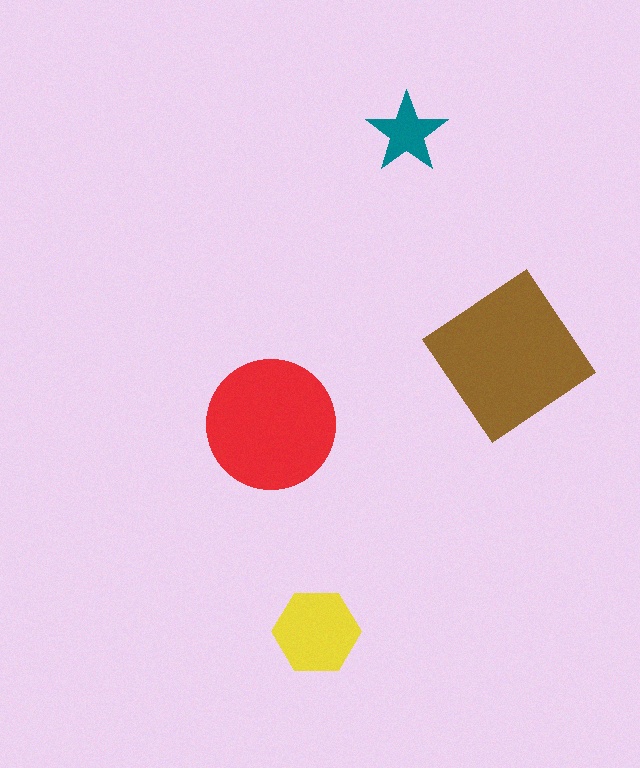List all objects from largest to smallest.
The brown diamond, the red circle, the yellow hexagon, the teal star.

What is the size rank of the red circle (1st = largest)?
2nd.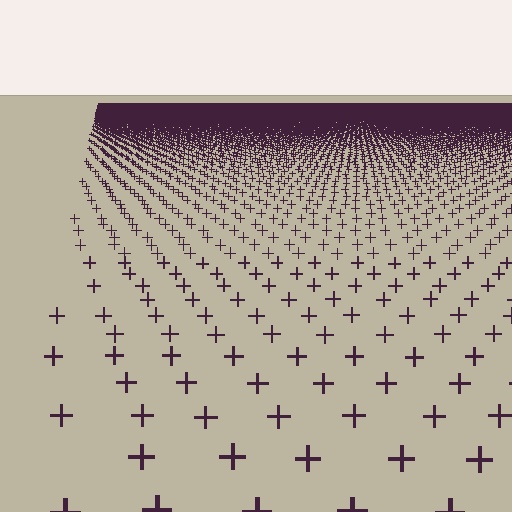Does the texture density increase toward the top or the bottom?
Density increases toward the top.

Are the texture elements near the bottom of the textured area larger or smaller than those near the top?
Larger. Near the bottom, elements are closer to the viewer and appear at a bigger on-screen size.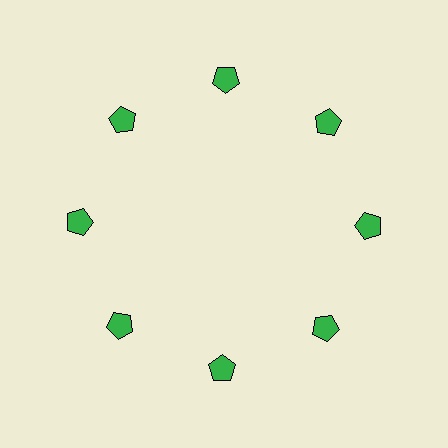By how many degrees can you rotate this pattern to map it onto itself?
The pattern maps onto itself every 45 degrees of rotation.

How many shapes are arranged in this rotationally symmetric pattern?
There are 8 shapes, arranged in 8 groups of 1.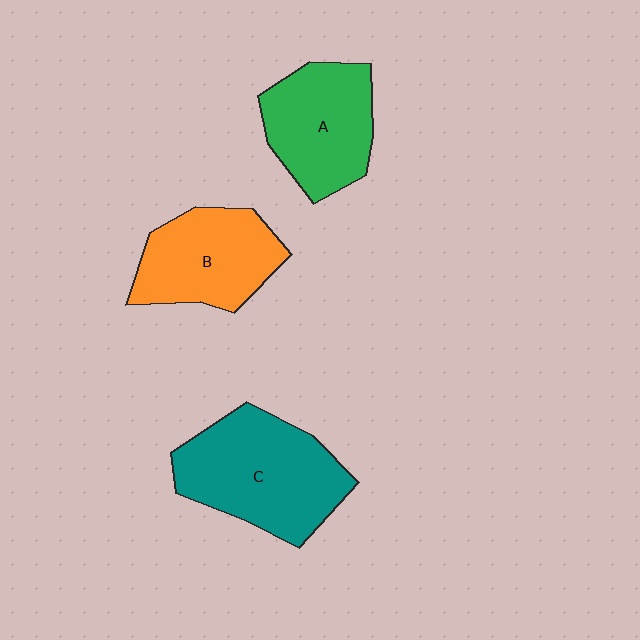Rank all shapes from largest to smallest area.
From largest to smallest: C (teal), A (green), B (orange).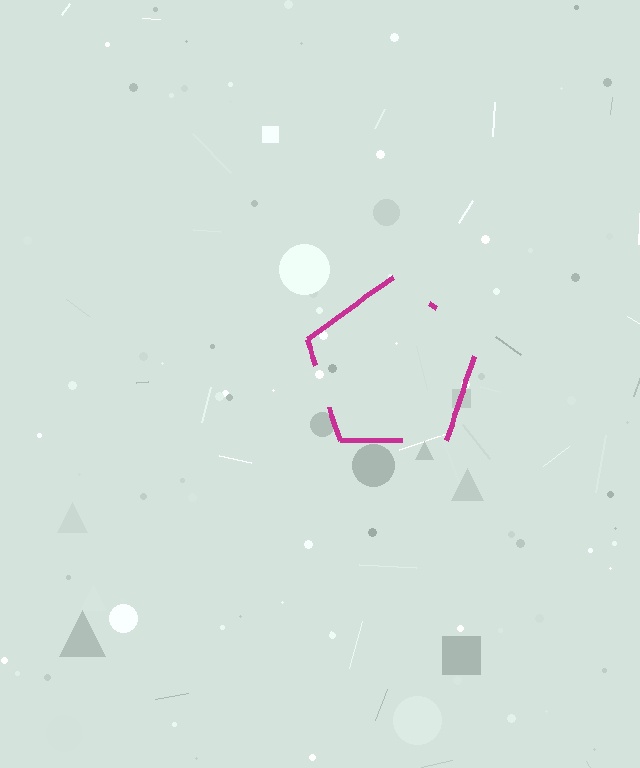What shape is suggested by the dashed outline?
The dashed outline suggests a pentagon.